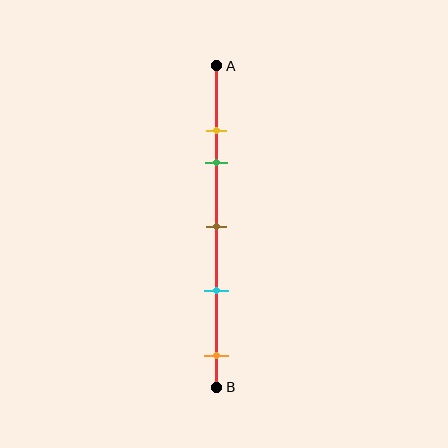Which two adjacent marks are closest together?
The yellow and green marks are the closest adjacent pair.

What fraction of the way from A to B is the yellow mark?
The yellow mark is approximately 20% (0.2) of the way from A to B.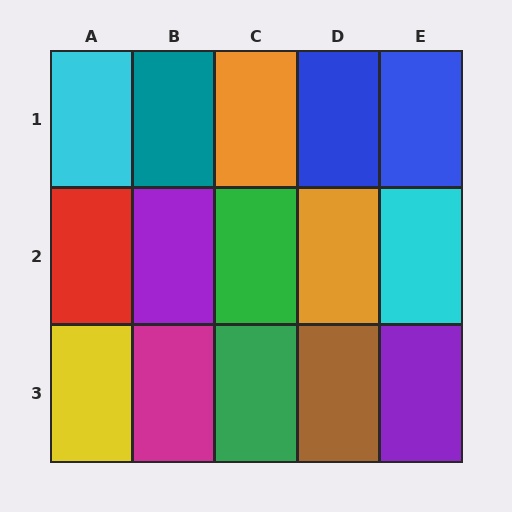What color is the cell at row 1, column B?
Teal.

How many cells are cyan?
2 cells are cyan.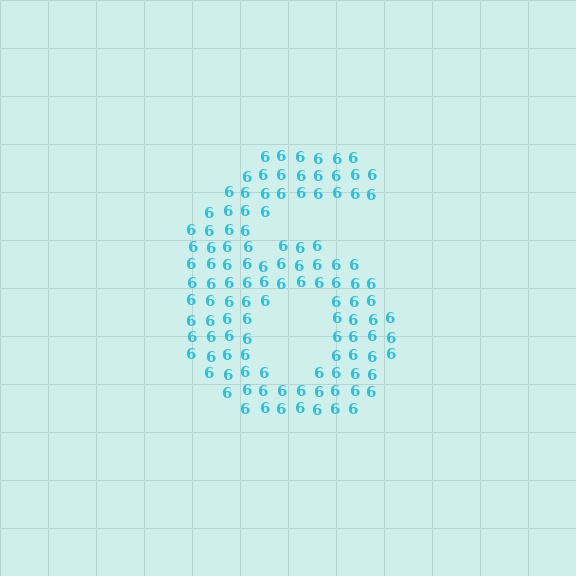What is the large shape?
The large shape is the digit 6.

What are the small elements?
The small elements are digit 6's.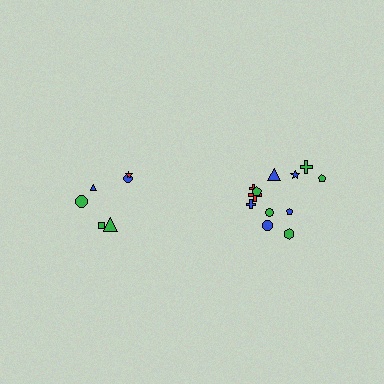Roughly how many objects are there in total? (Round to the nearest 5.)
Roughly 20 objects in total.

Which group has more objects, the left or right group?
The right group.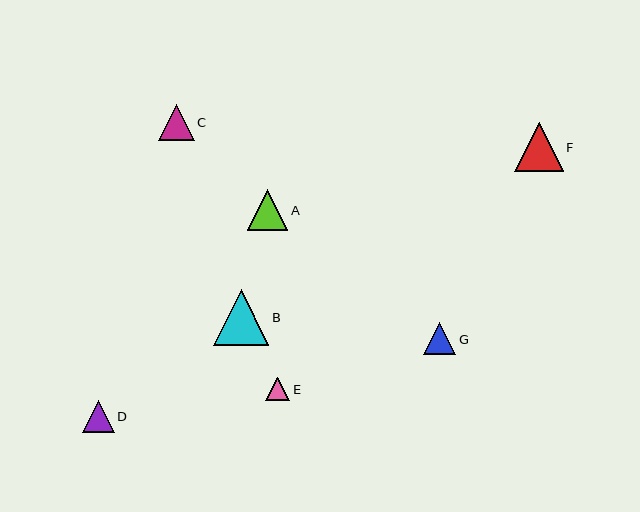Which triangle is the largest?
Triangle B is the largest with a size of approximately 55 pixels.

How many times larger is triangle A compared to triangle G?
Triangle A is approximately 1.3 times the size of triangle G.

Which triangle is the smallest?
Triangle E is the smallest with a size of approximately 24 pixels.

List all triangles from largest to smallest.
From largest to smallest: B, F, A, C, G, D, E.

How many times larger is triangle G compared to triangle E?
Triangle G is approximately 1.4 times the size of triangle E.